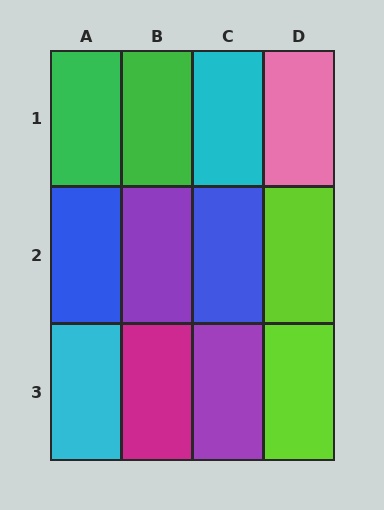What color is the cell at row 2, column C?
Blue.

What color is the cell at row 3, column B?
Magenta.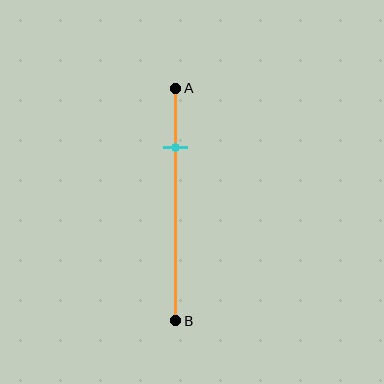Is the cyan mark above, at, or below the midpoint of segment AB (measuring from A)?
The cyan mark is above the midpoint of segment AB.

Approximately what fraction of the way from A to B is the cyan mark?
The cyan mark is approximately 25% of the way from A to B.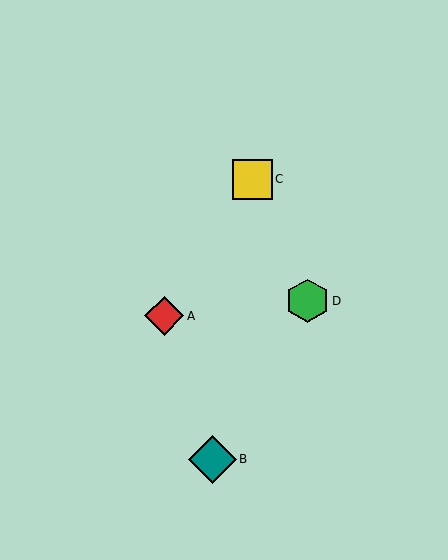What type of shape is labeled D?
Shape D is a green hexagon.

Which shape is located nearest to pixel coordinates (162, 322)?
The red diamond (labeled A) at (164, 316) is nearest to that location.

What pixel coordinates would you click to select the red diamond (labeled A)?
Click at (164, 316) to select the red diamond A.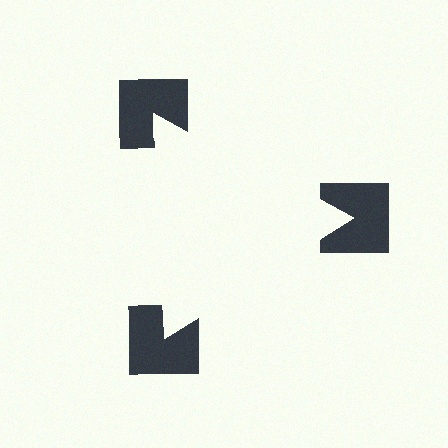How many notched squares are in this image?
There are 3 — one at each vertex of the illusory triangle.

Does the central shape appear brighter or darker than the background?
It typically appears slightly brighter than the background, even though no actual brightness change is drawn.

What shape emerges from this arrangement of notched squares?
An illusory triangle — its edges are inferred from the aligned wedge cuts in the notched squares, not physically drawn.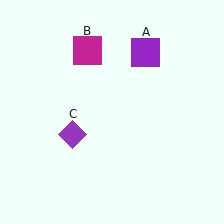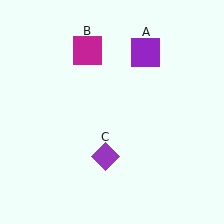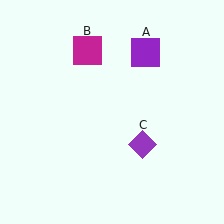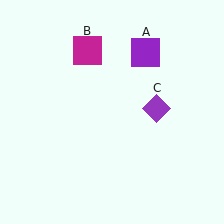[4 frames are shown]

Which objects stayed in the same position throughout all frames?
Purple square (object A) and magenta square (object B) remained stationary.